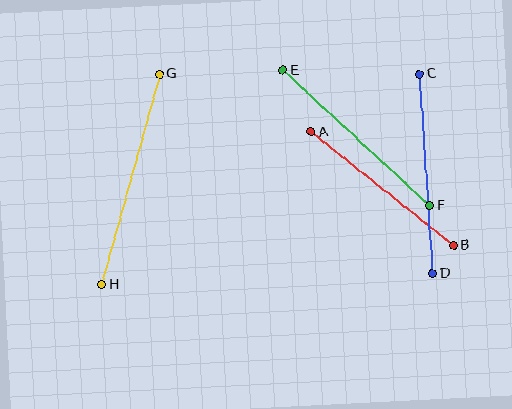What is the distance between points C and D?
The distance is approximately 200 pixels.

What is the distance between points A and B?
The distance is approximately 182 pixels.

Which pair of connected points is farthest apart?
Points G and H are farthest apart.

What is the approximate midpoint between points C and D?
The midpoint is at approximately (426, 174) pixels.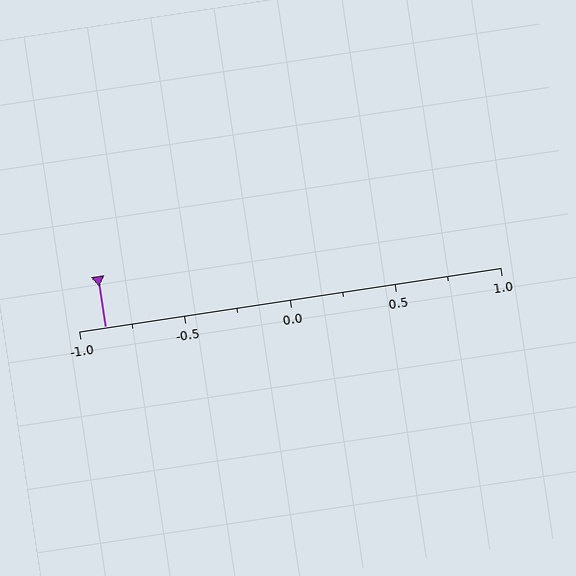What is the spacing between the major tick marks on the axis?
The major ticks are spaced 0.5 apart.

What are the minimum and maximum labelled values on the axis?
The axis runs from -1.0 to 1.0.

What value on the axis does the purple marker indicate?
The marker indicates approximately -0.88.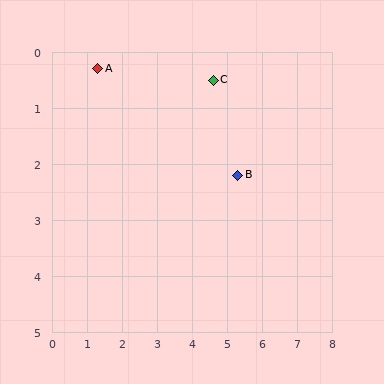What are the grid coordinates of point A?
Point A is at approximately (1.3, 0.3).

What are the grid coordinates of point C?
Point C is at approximately (4.6, 0.5).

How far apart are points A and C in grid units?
Points A and C are about 3.3 grid units apart.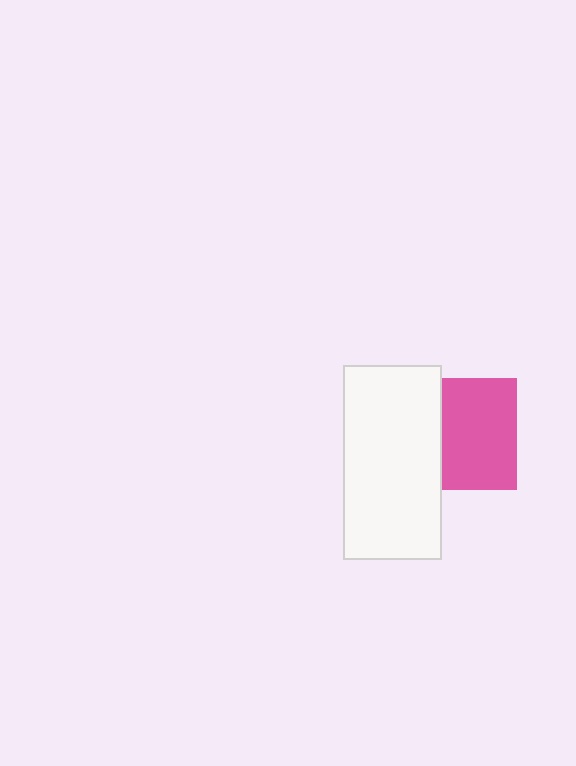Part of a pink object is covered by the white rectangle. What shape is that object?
It is a square.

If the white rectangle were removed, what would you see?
You would see the complete pink square.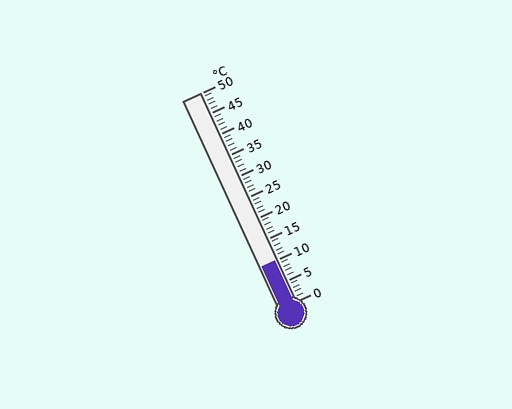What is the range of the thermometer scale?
The thermometer scale ranges from 0°C to 50°C.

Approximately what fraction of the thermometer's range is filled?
The thermometer is filled to approximately 20% of its range.